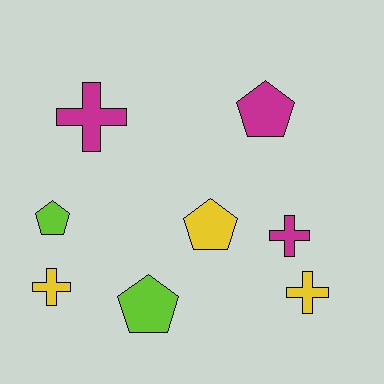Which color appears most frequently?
Magenta, with 3 objects.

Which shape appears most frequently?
Pentagon, with 4 objects.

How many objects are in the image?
There are 8 objects.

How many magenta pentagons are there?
There is 1 magenta pentagon.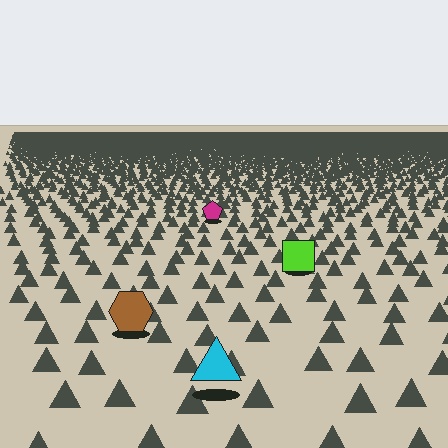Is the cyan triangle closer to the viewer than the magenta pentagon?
Yes. The cyan triangle is closer — you can tell from the texture gradient: the ground texture is coarser near it.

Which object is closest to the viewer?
The cyan triangle is closest. The texture marks near it are larger and more spread out.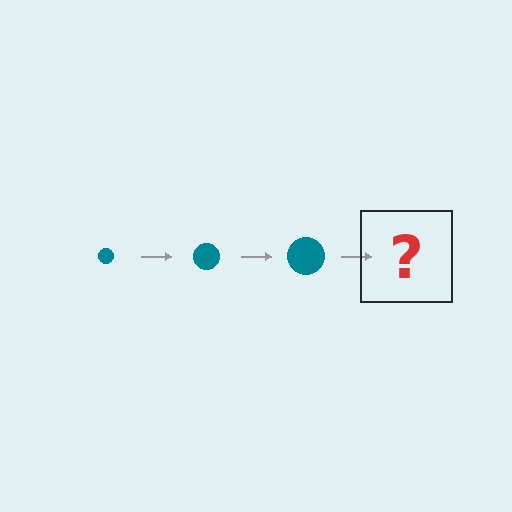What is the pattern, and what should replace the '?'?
The pattern is that the circle gets progressively larger each step. The '?' should be a teal circle, larger than the previous one.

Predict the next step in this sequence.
The next step is a teal circle, larger than the previous one.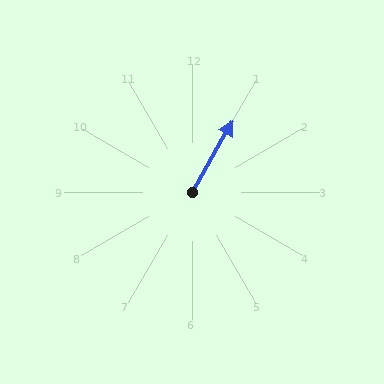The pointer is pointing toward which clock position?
Roughly 1 o'clock.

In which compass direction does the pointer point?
Northeast.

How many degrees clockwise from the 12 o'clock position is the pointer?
Approximately 30 degrees.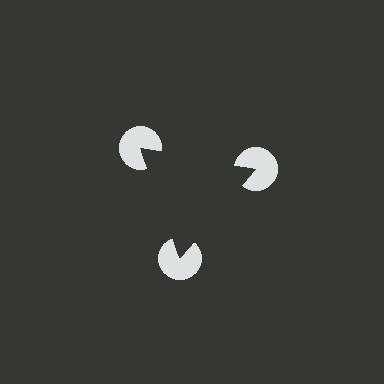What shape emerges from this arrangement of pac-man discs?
An illusory triangle — its edges are inferred from the aligned wedge cuts in the pac-man discs, not physically drawn.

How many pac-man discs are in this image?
There are 3 — one at each vertex of the illusory triangle.